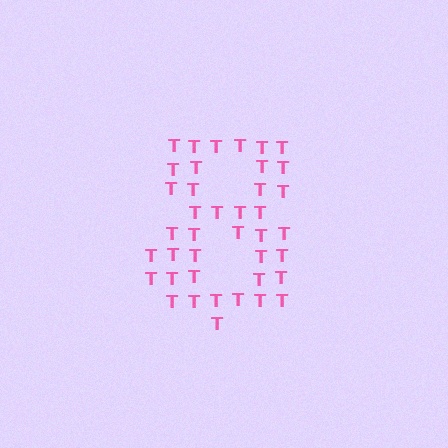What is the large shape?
The large shape is the digit 8.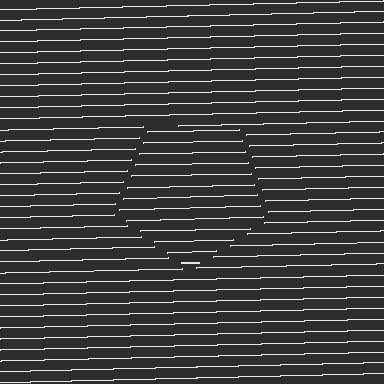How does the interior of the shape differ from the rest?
The interior of the shape contains the same grating, shifted by half a period — the contour is defined by the phase discontinuity where line-ends from the inner and outer gratings abut.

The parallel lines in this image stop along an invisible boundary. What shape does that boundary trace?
An illusory pentagon. The interior of the shape contains the same grating, shifted by half a period — the contour is defined by the phase discontinuity where line-ends from the inner and outer gratings abut.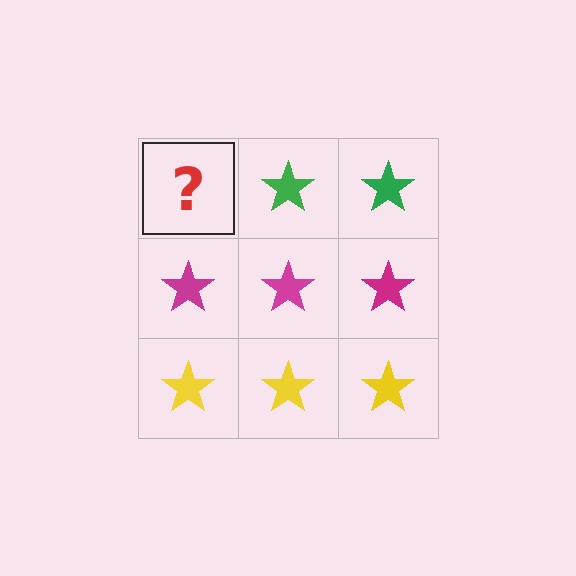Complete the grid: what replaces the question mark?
The question mark should be replaced with a green star.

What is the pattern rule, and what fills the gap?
The rule is that each row has a consistent color. The gap should be filled with a green star.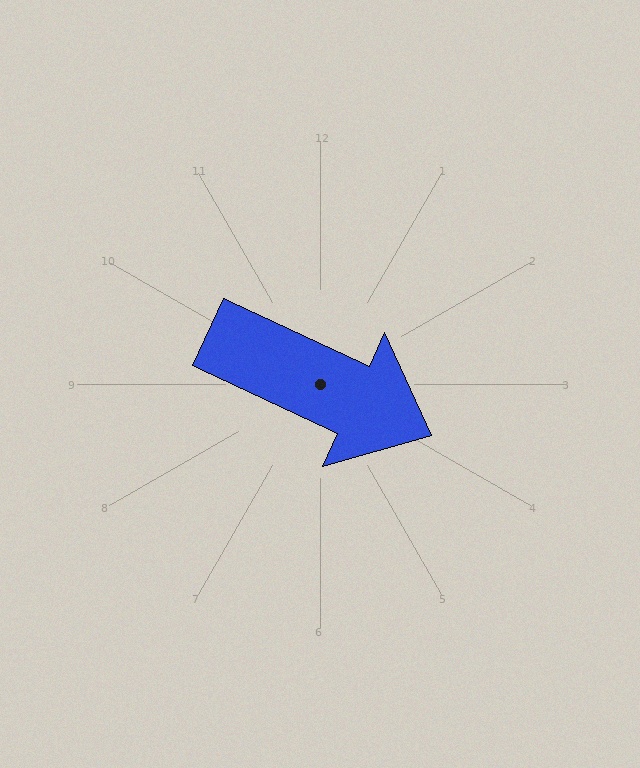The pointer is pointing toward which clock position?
Roughly 4 o'clock.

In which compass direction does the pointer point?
Southeast.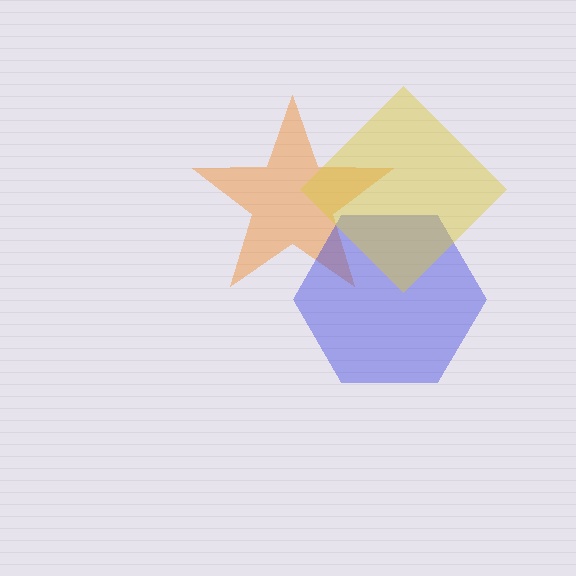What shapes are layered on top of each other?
The layered shapes are: an orange star, a blue hexagon, a yellow diamond.